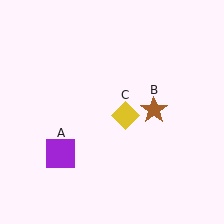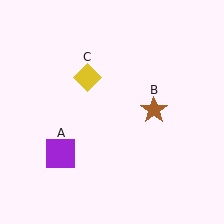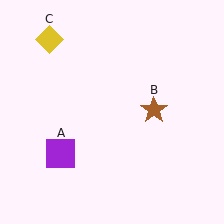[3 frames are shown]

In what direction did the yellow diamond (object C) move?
The yellow diamond (object C) moved up and to the left.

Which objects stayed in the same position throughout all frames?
Purple square (object A) and brown star (object B) remained stationary.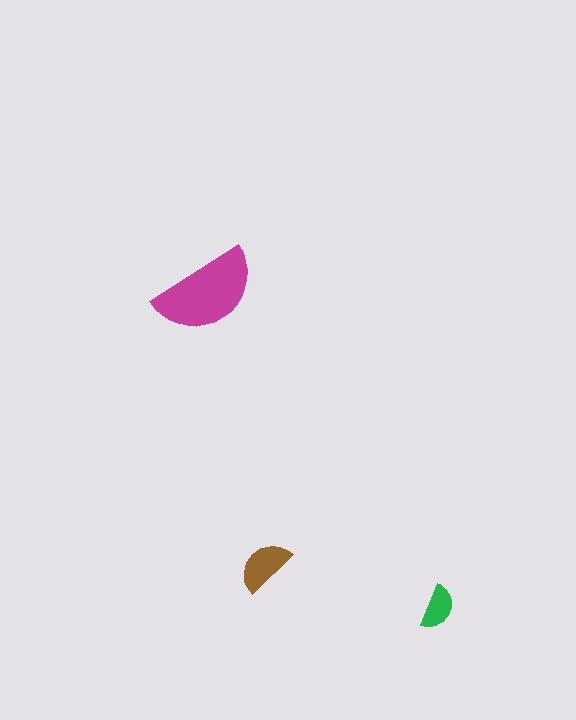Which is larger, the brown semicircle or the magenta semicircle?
The magenta one.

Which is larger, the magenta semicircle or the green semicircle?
The magenta one.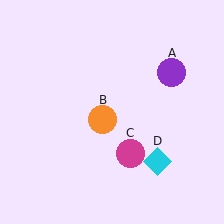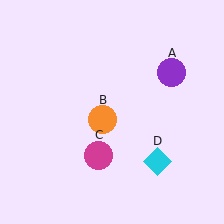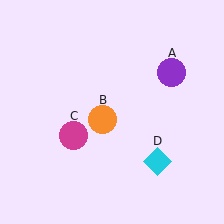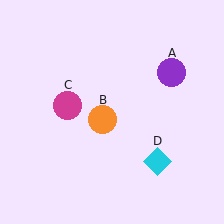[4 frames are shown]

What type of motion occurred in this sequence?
The magenta circle (object C) rotated clockwise around the center of the scene.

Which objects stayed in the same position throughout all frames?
Purple circle (object A) and orange circle (object B) and cyan diamond (object D) remained stationary.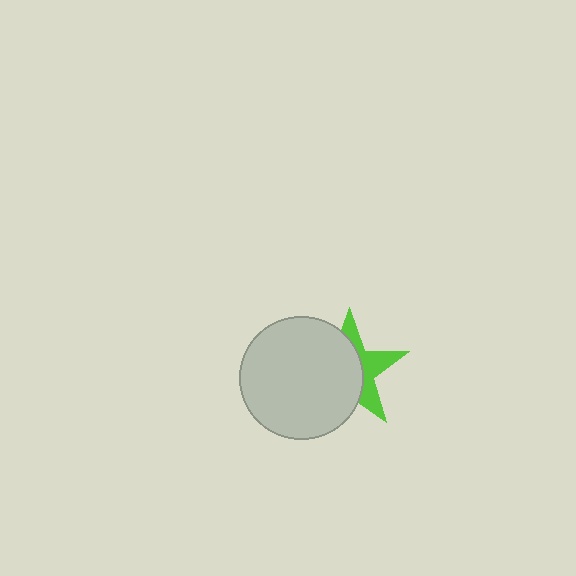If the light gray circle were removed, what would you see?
You would see the complete lime star.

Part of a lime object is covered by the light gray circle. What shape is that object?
It is a star.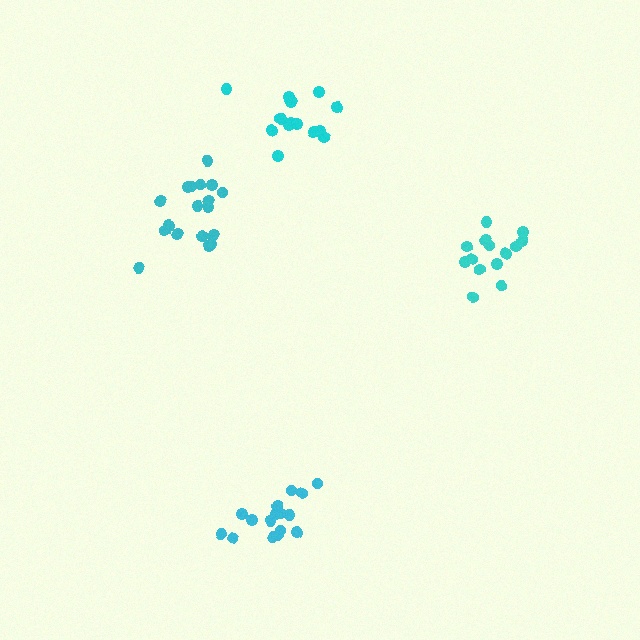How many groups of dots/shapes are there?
There are 4 groups.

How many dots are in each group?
Group 1: 15 dots, Group 2: 16 dots, Group 3: 18 dots, Group 4: 14 dots (63 total).